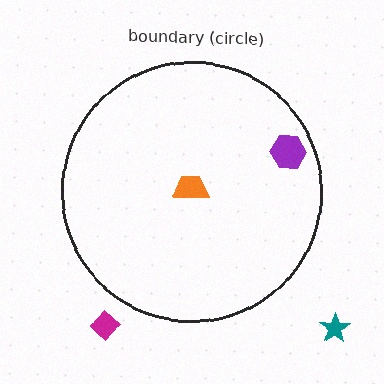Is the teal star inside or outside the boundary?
Outside.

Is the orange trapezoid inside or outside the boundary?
Inside.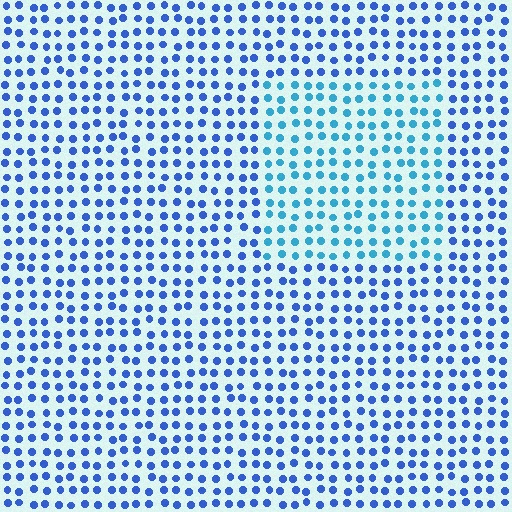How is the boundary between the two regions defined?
The boundary is defined purely by a slight shift in hue (about 29 degrees). Spacing, size, and orientation are identical on both sides.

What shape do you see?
I see a rectangle.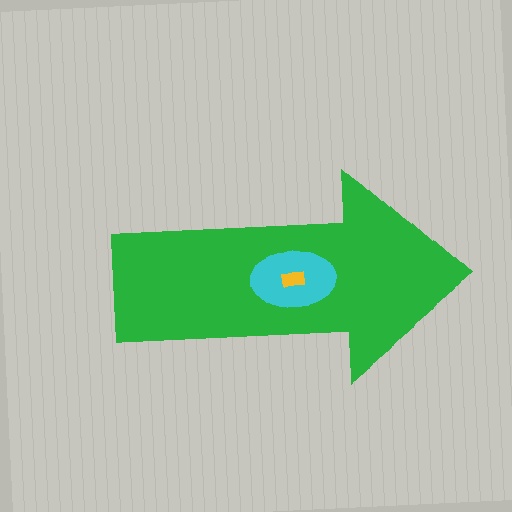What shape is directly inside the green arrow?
The cyan ellipse.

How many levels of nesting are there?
3.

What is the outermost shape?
The green arrow.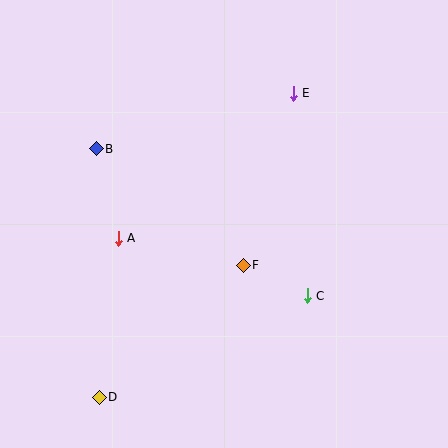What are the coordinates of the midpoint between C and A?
The midpoint between C and A is at (213, 267).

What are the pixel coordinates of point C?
Point C is at (307, 296).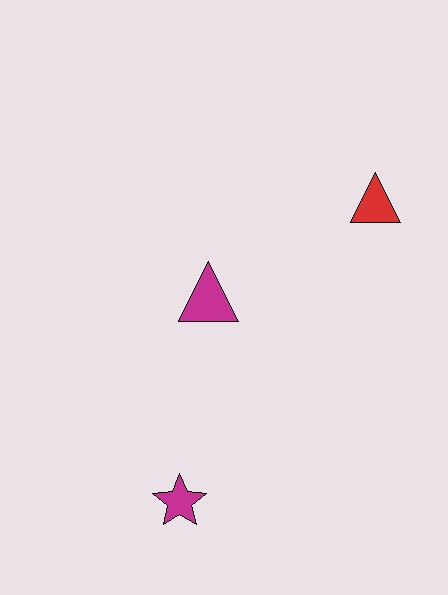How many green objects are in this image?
There are no green objects.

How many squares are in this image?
There are no squares.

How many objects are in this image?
There are 3 objects.